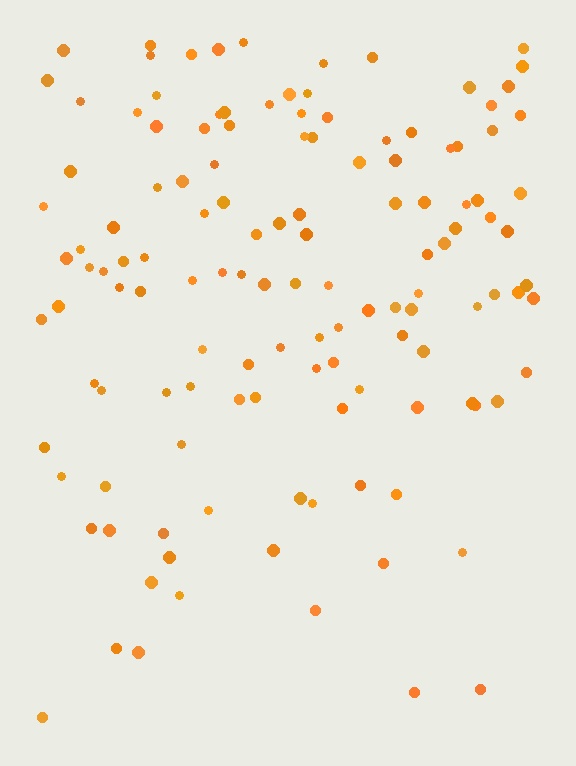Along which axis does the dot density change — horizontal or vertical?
Vertical.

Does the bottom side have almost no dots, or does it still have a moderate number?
Still a moderate number, just noticeably fewer than the top.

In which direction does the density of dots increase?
From bottom to top, with the top side densest.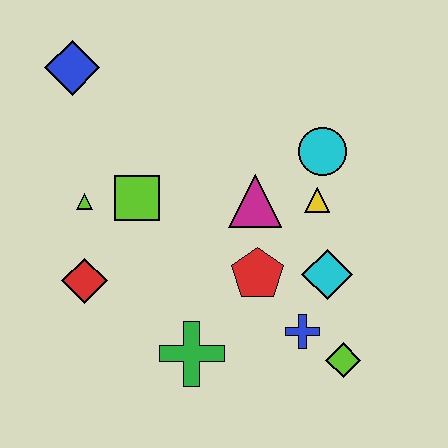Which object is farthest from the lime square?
The lime diamond is farthest from the lime square.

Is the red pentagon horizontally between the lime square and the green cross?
No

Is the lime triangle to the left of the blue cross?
Yes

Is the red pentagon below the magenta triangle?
Yes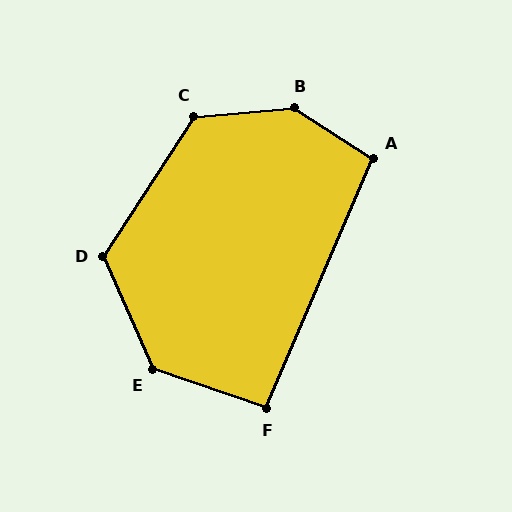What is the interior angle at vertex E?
Approximately 133 degrees (obtuse).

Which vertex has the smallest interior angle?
F, at approximately 94 degrees.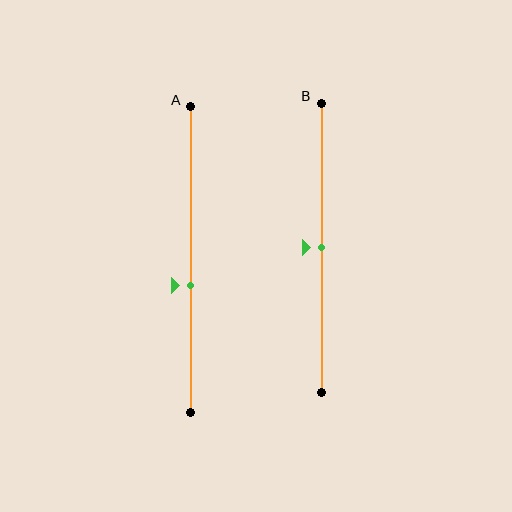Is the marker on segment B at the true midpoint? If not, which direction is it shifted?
Yes, the marker on segment B is at the true midpoint.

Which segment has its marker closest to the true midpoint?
Segment B has its marker closest to the true midpoint.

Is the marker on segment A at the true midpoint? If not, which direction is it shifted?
No, the marker on segment A is shifted downward by about 8% of the segment length.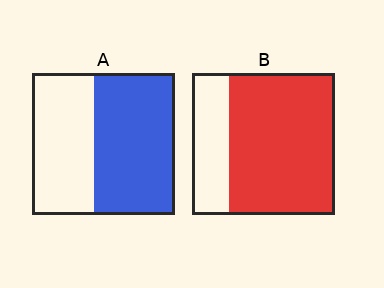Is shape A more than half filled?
Yes.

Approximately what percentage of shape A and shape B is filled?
A is approximately 55% and B is approximately 75%.